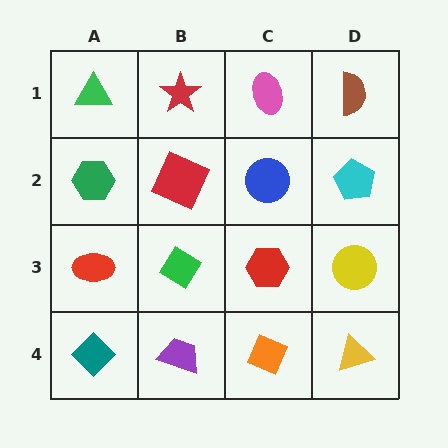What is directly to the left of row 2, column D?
A blue circle.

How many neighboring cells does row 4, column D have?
2.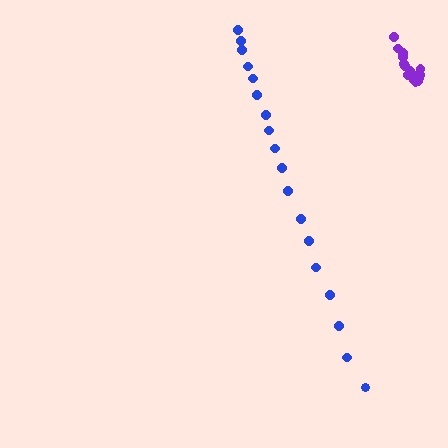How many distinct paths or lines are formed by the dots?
There are 2 distinct paths.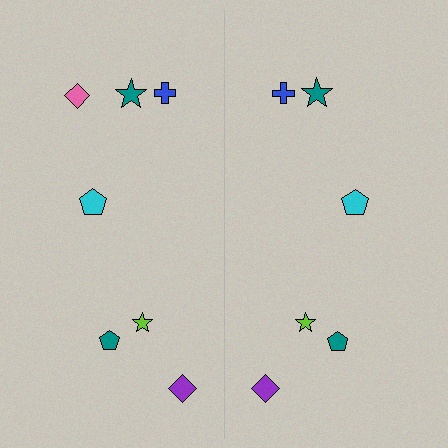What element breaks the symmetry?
A pink diamond is missing from the right side.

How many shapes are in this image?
There are 13 shapes in this image.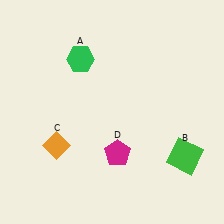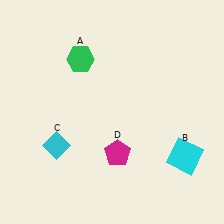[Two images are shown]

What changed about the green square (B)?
In Image 1, B is green. In Image 2, it changed to cyan.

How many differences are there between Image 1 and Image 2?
There are 2 differences between the two images.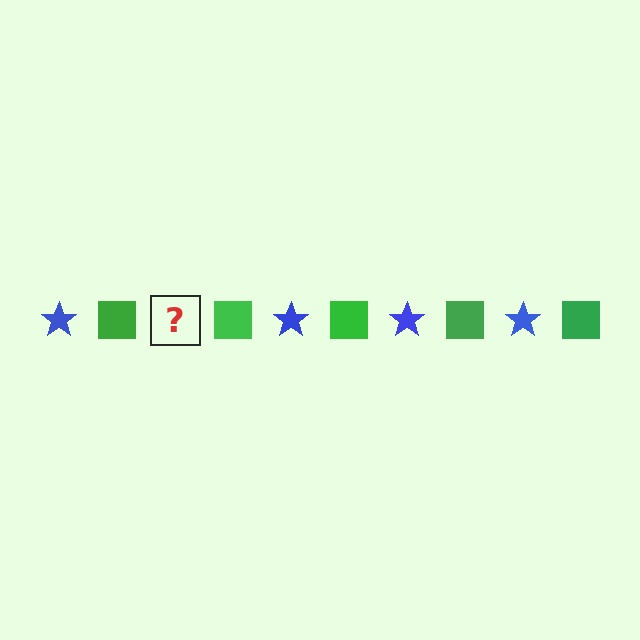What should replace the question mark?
The question mark should be replaced with a blue star.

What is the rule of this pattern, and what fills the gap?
The rule is that the pattern alternates between blue star and green square. The gap should be filled with a blue star.